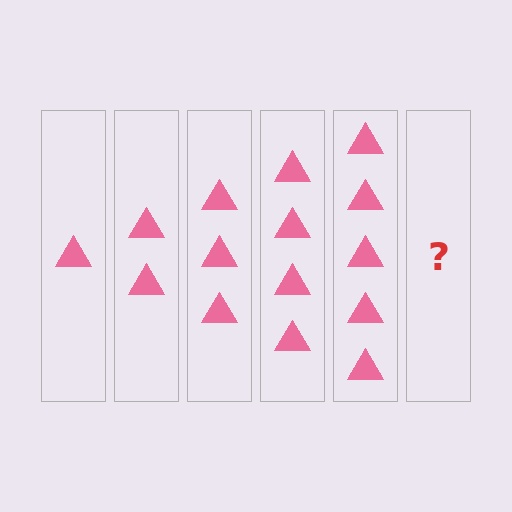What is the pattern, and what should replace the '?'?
The pattern is that each step adds one more triangle. The '?' should be 6 triangles.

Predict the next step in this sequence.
The next step is 6 triangles.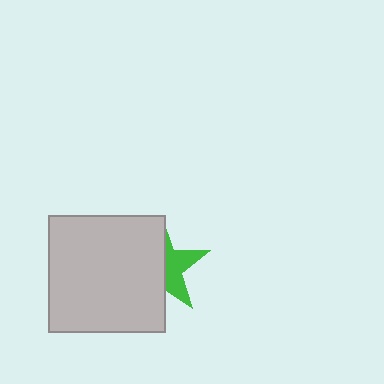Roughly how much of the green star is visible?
A small part of it is visible (roughly 42%).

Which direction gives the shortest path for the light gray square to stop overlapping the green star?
Moving left gives the shortest separation.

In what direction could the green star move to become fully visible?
The green star could move right. That would shift it out from behind the light gray square entirely.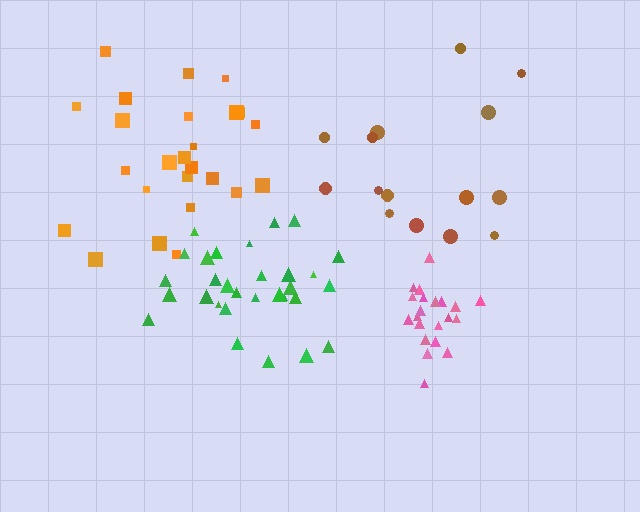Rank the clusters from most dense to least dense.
pink, green, orange, brown.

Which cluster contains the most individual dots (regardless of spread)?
Green (30).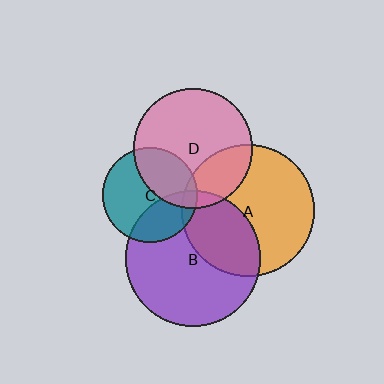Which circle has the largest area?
Circle B (purple).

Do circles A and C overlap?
Yes.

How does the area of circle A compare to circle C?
Approximately 2.0 times.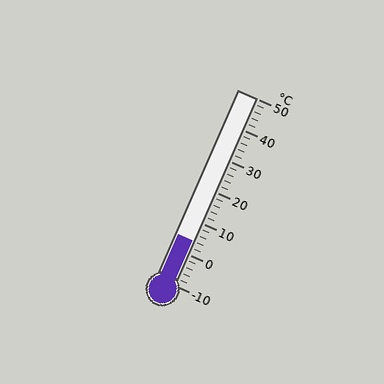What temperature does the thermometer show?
The thermometer shows approximately 4°C.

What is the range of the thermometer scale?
The thermometer scale ranges from -10°C to 50°C.